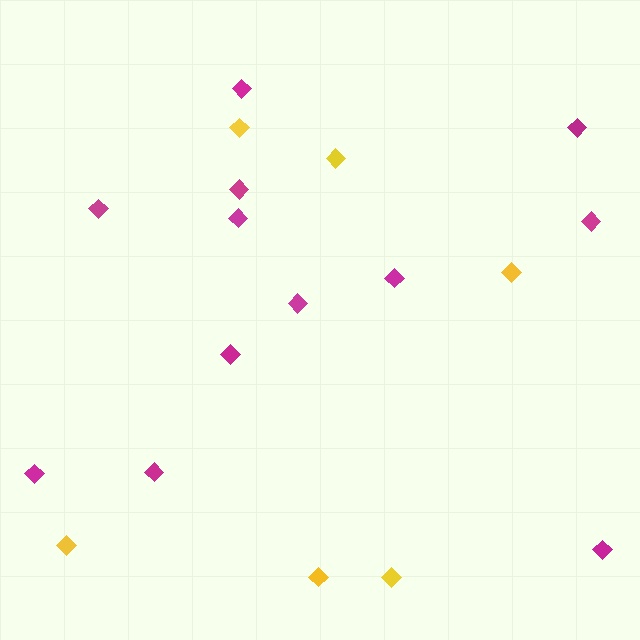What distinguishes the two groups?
There are 2 groups: one group of yellow diamonds (6) and one group of magenta diamonds (12).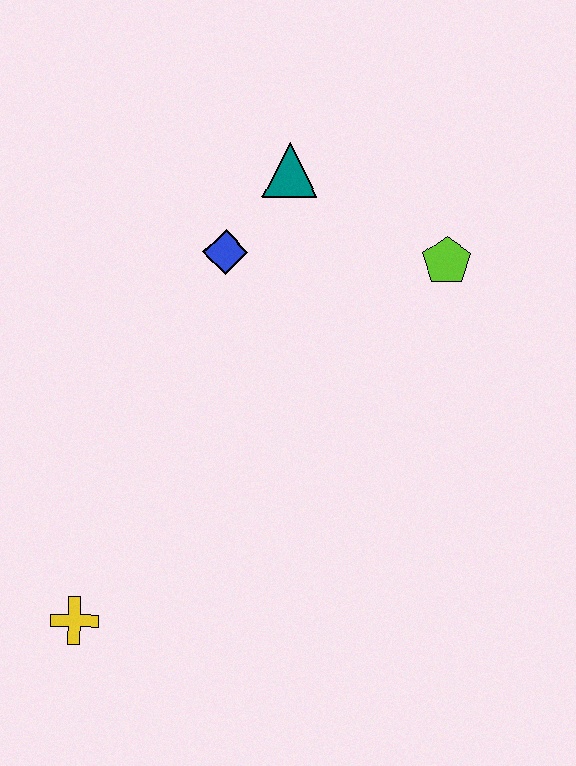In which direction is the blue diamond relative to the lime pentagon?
The blue diamond is to the left of the lime pentagon.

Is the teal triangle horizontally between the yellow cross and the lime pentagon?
Yes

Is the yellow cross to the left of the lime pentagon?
Yes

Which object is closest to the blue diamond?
The teal triangle is closest to the blue diamond.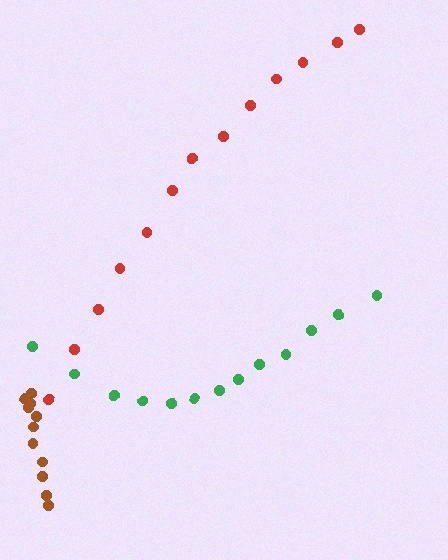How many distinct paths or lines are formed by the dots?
There are 3 distinct paths.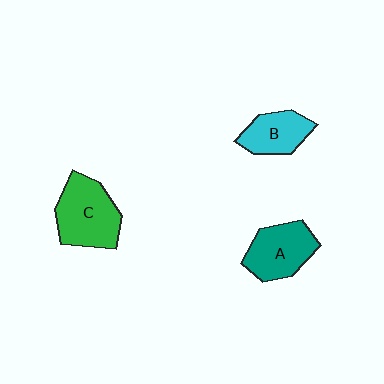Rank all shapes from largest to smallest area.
From largest to smallest: C (green), A (teal), B (cyan).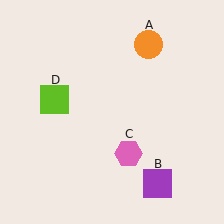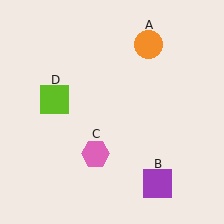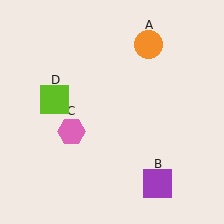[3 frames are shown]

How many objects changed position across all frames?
1 object changed position: pink hexagon (object C).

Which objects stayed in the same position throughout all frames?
Orange circle (object A) and purple square (object B) and lime square (object D) remained stationary.